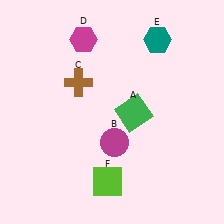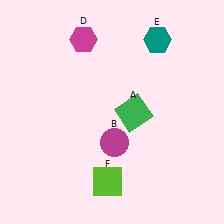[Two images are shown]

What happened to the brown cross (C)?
The brown cross (C) was removed in Image 2. It was in the top-left area of Image 1.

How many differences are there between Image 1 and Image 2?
There is 1 difference between the two images.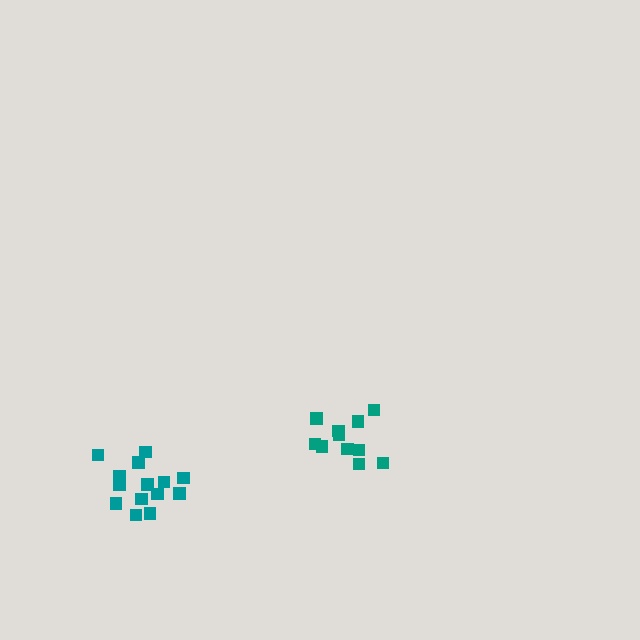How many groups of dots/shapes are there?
There are 2 groups.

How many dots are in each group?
Group 1: 14 dots, Group 2: 11 dots (25 total).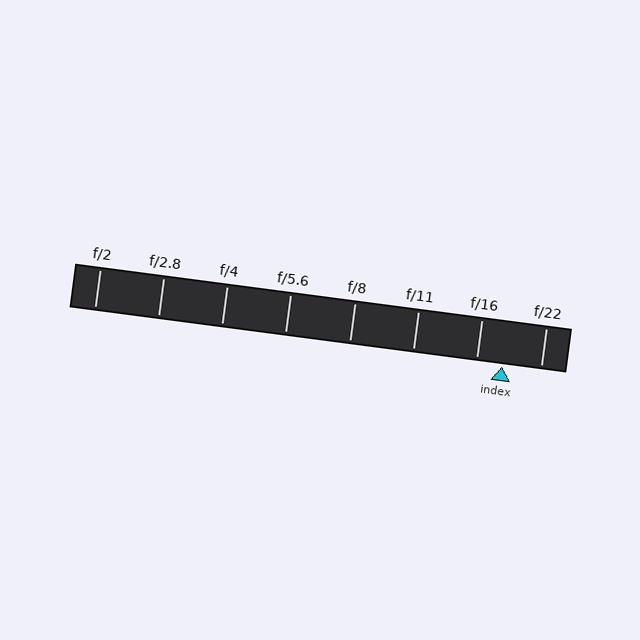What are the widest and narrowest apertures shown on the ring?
The widest aperture shown is f/2 and the narrowest is f/22.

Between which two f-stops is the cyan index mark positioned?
The index mark is between f/16 and f/22.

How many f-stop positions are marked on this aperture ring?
There are 8 f-stop positions marked.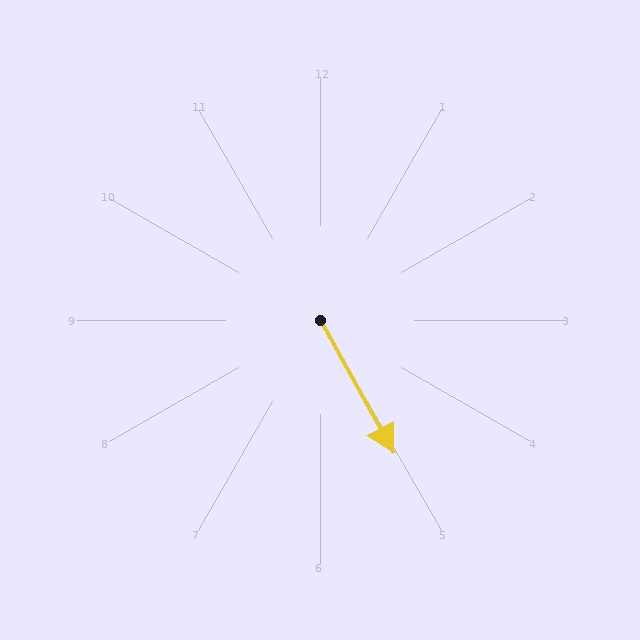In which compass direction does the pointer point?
Southeast.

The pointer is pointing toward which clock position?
Roughly 5 o'clock.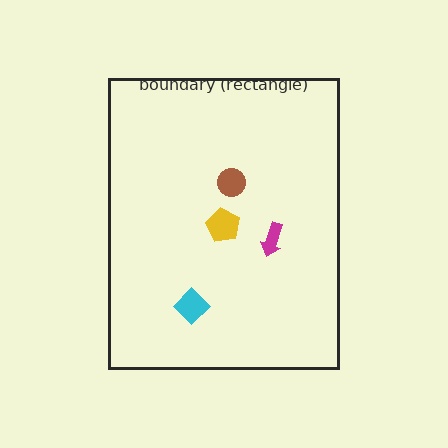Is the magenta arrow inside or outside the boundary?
Inside.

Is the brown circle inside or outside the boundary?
Inside.